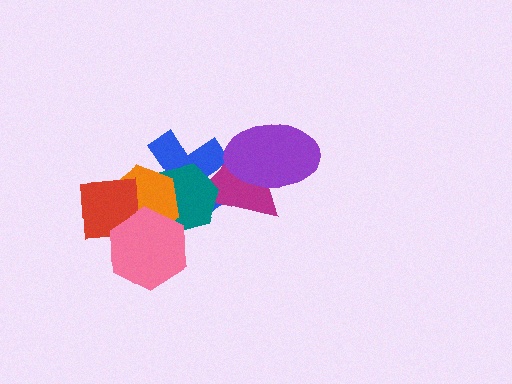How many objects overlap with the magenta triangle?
3 objects overlap with the magenta triangle.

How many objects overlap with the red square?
2 objects overlap with the red square.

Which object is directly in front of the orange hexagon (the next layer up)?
The red square is directly in front of the orange hexagon.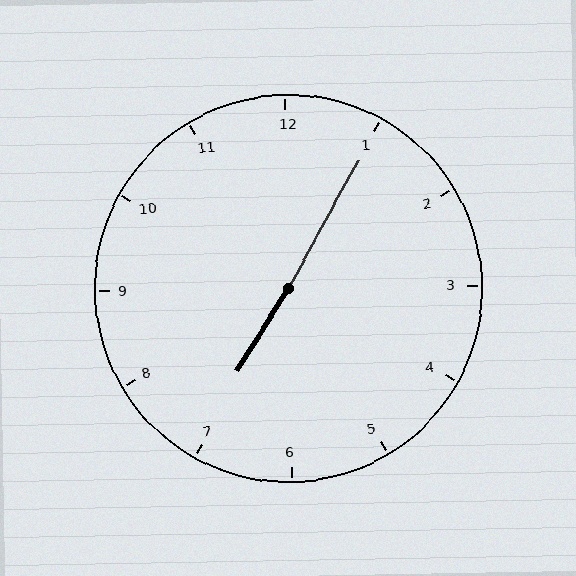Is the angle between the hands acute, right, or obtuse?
It is obtuse.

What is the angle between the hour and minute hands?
Approximately 178 degrees.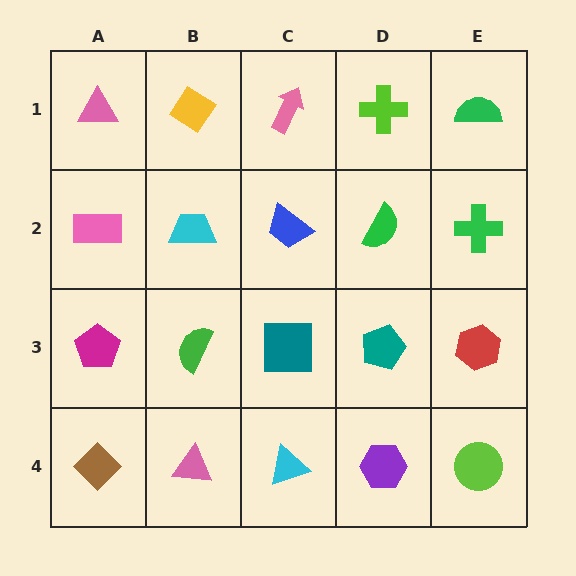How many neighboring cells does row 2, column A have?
3.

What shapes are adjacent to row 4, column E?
A red hexagon (row 3, column E), a purple hexagon (row 4, column D).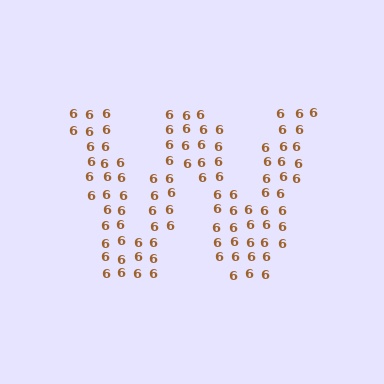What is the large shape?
The large shape is the letter W.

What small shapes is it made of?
It is made of small digit 6's.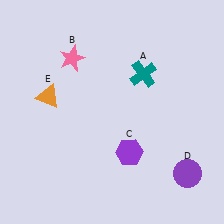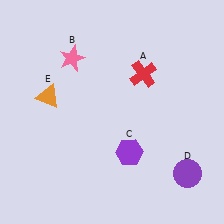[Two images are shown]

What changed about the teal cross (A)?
In Image 1, A is teal. In Image 2, it changed to red.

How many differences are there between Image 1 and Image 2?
There is 1 difference between the two images.